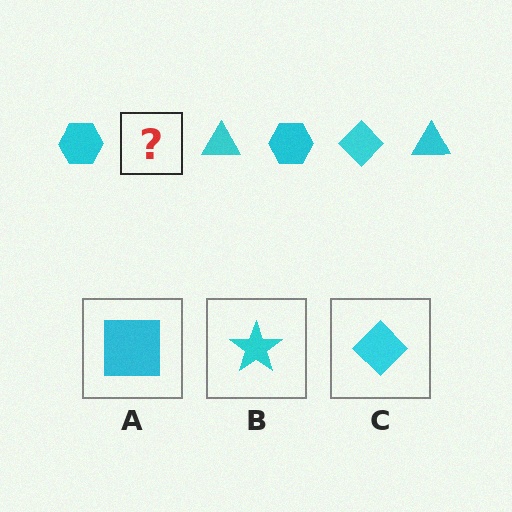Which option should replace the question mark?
Option C.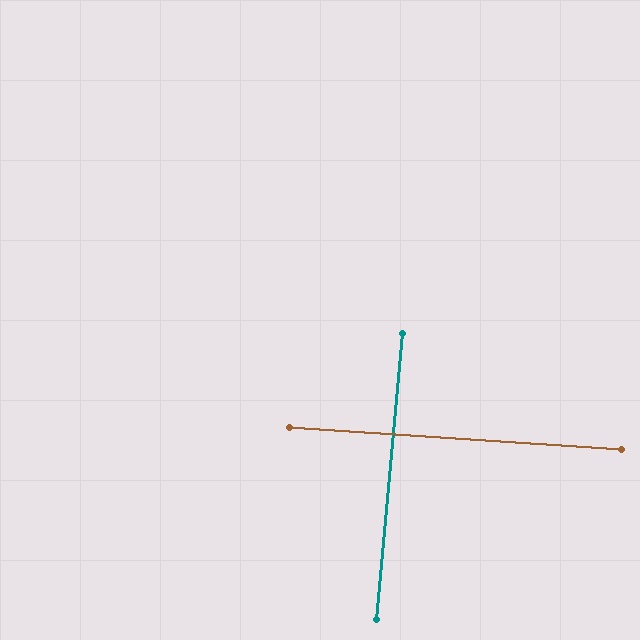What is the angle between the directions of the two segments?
Approximately 88 degrees.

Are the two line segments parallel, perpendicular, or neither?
Perpendicular — they meet at approximately 88°.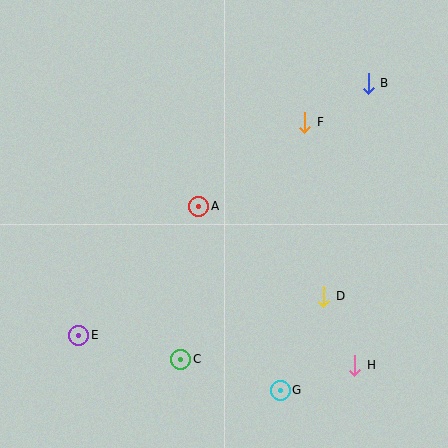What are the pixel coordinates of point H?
Point H is at (355, 365).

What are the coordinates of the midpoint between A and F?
The midpoint between A and F is at (252, 164).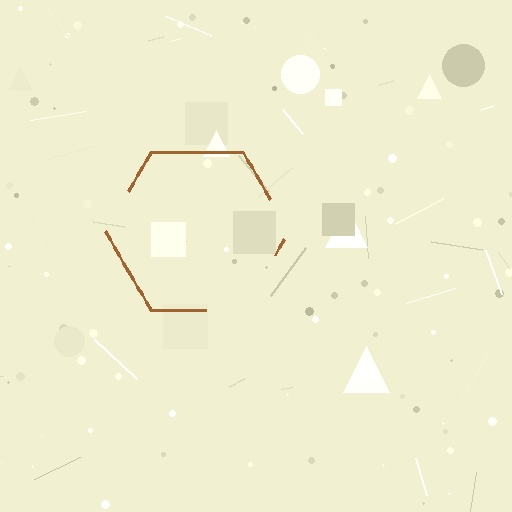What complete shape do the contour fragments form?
The contour fragments form a hexagon.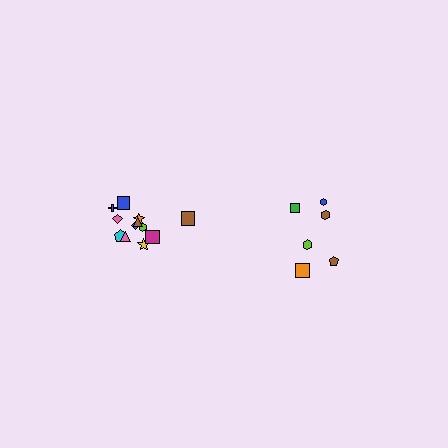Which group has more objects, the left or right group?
The left group.